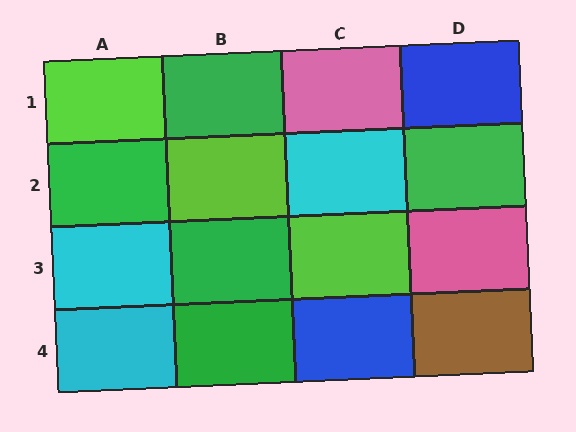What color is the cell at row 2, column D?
Green.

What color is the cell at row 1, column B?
Green.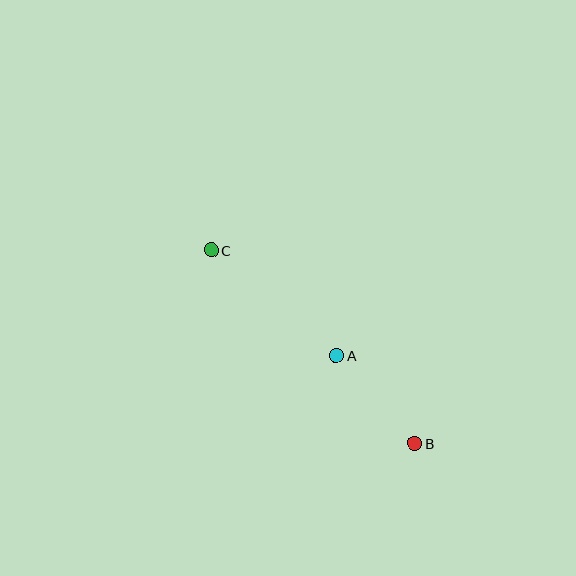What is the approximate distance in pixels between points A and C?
The distance between A and C is approximately 164 pixels.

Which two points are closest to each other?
Points A and B are closest to each other.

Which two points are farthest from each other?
Points B and C are farthest from each other.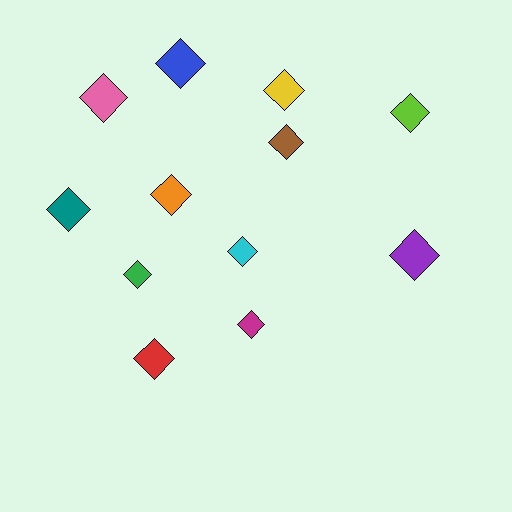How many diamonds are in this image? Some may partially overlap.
There are 12 diamonds.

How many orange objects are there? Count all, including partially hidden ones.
There is 1 orange object.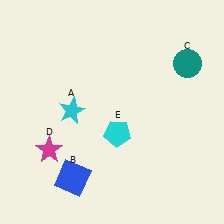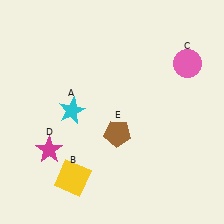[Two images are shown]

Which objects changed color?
B changed from blue to yellow. C changed from teal to pink. E changed from cyan to brown.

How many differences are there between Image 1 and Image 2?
There are 3 differences between the two images.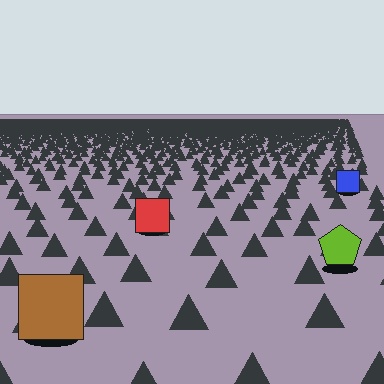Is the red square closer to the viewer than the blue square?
Yes. The red square is closer — you can tell from the texture gradient: the ground texture is coarser near it.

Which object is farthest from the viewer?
The blue square is farthest from the viewer. It appears smaller and the ground texture around it is denser.